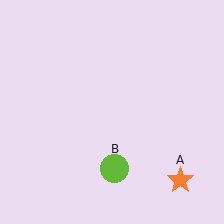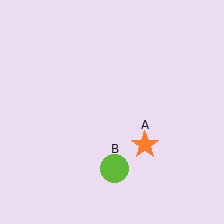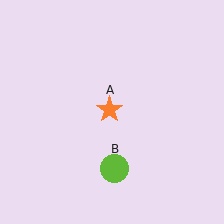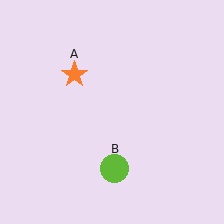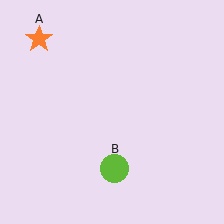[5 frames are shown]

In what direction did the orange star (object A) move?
The orange star (object A) moved up and to the left.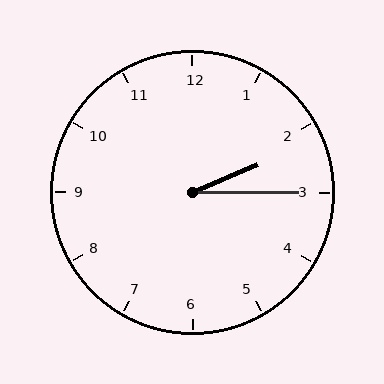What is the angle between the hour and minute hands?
Approximately 22 degrees.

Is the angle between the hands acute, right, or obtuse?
It is acute.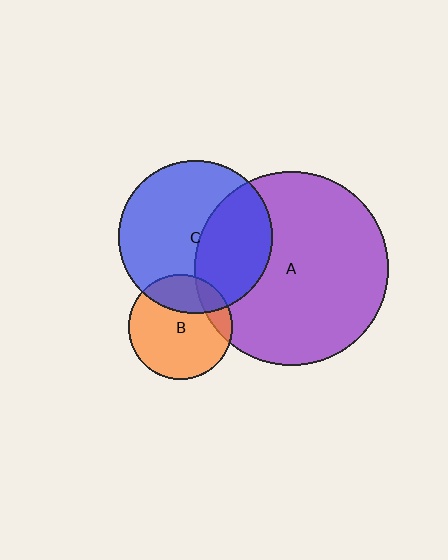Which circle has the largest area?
Circle A (purple).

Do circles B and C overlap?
Yes.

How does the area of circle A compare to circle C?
Approximately 1.6 times.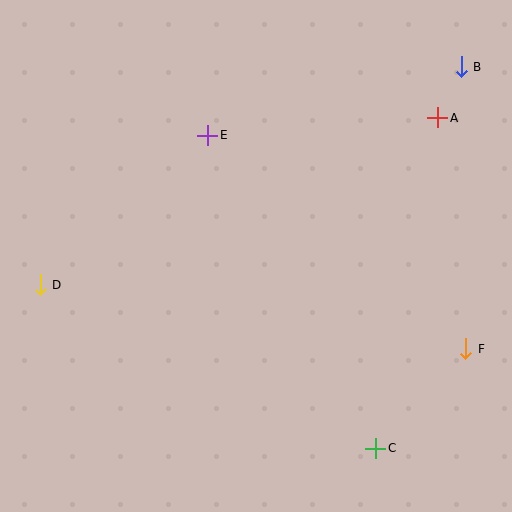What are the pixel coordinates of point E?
Point E is at (208, 135).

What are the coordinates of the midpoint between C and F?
The midpoint between C and F is at (421, 398).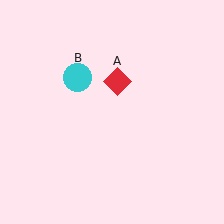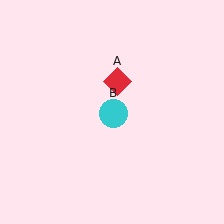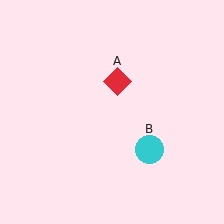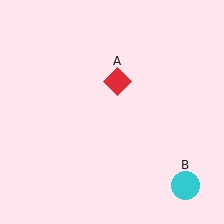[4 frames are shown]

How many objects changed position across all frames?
1 object changed position: cyan circle (object B).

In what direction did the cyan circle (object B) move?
The cyan circle (object B) moved down and to the right.